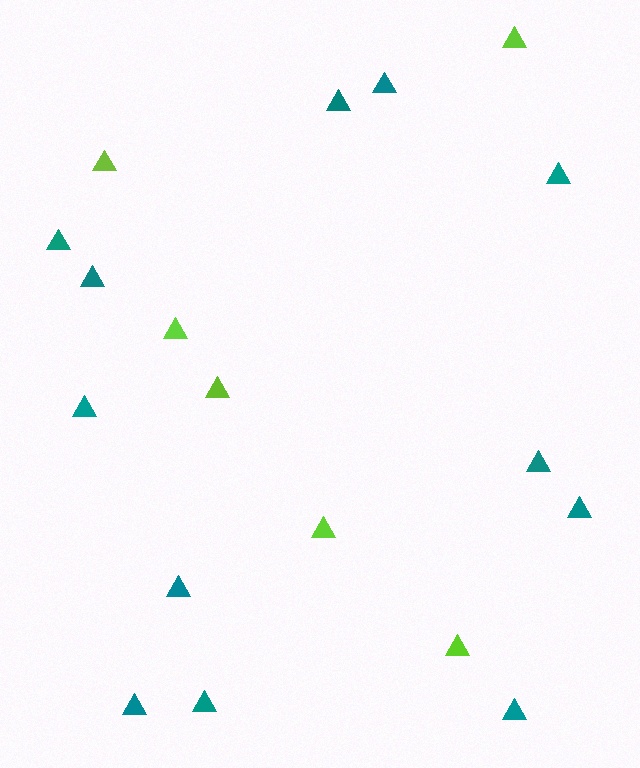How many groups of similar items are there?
There are 2 groups: one group of teal triangles (12) and one group of lime triangles (6).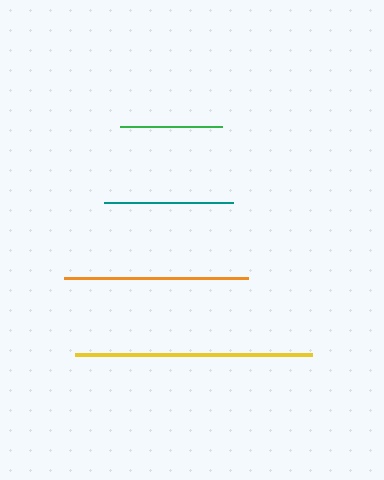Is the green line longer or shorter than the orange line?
The orange line is longer than the green line.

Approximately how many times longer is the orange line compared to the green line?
The orange line is approximately 1.8 times the length of the green line.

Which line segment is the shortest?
The green line is the shortest at approximately 102 pixels.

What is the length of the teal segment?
The teal segment is approximately 129 pixels long.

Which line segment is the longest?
The yellow line is the longest at approximately 238 pixels.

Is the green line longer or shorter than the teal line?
The teal line is longer than the green line.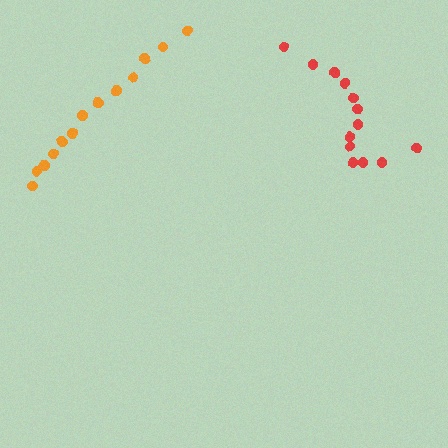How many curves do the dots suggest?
There are 2 distinct paths.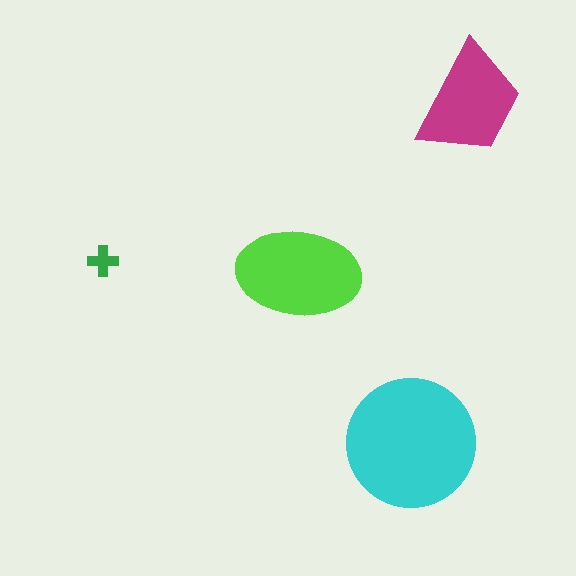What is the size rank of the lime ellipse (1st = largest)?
2nd.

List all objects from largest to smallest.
The cyan circle, the lime ellipse, the magenta trapezoid, the green cross.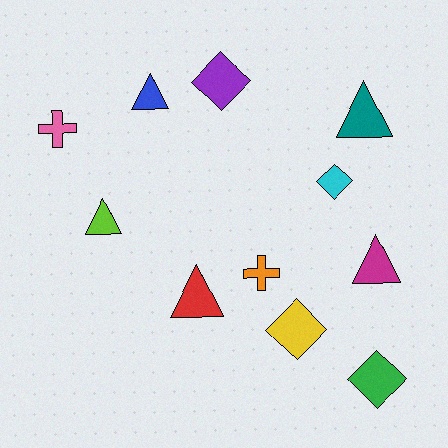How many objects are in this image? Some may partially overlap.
There are 11 objects.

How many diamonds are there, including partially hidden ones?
There are 4 diamonds.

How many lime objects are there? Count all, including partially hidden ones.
There is 1 lime object.